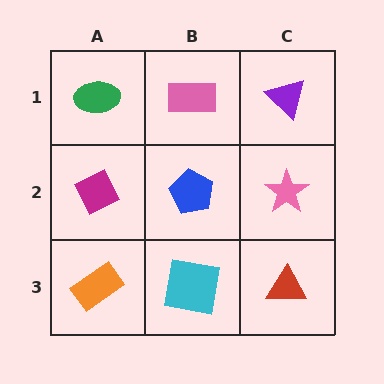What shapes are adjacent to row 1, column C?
A pink star (row 2, column C), a pink rectangle (row 1, column B).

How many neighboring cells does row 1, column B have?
3.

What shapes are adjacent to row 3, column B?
A blue pentagon (row 2, column B), an orange rectangle (row 3, column A), a red triangle (row 3, column C).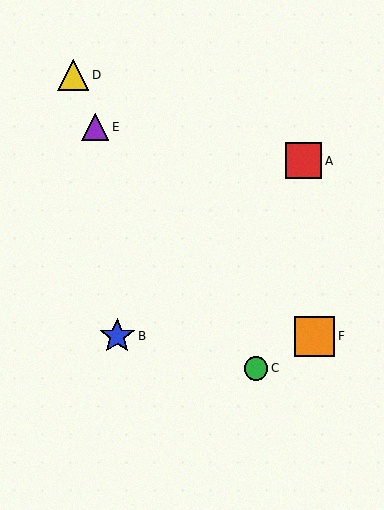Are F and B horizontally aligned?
Yes, both are at y≈336.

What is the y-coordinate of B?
Object B is at y≈336.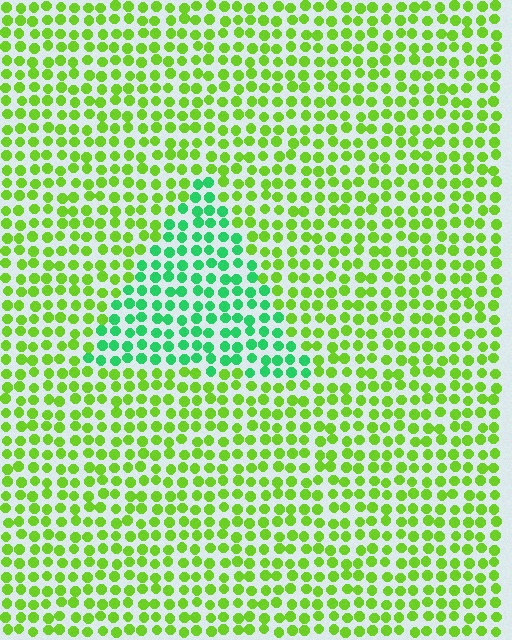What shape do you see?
I see a triangle.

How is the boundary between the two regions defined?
The boundary is defined purely by a slight shift in hue (about 47 degrees). Spacing, size, and orientation are identical on both sides.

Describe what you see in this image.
The image is filled with small lime elements in a uniform arrangement. A triangle-shaped region is visible where the elements are tinted to a slightly different hue, forming a subtle color boundary.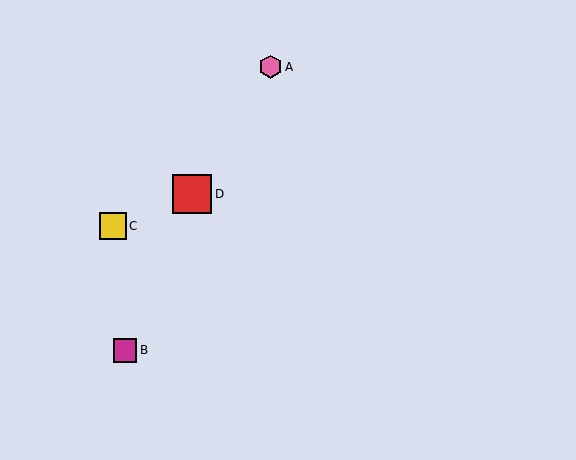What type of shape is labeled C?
Shape C is a yellow square.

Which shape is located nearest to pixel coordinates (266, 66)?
The pink hexagon (labeled A) at (270, 67) is nearest to that location.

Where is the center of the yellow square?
The center of the yellow square is at (113, 226).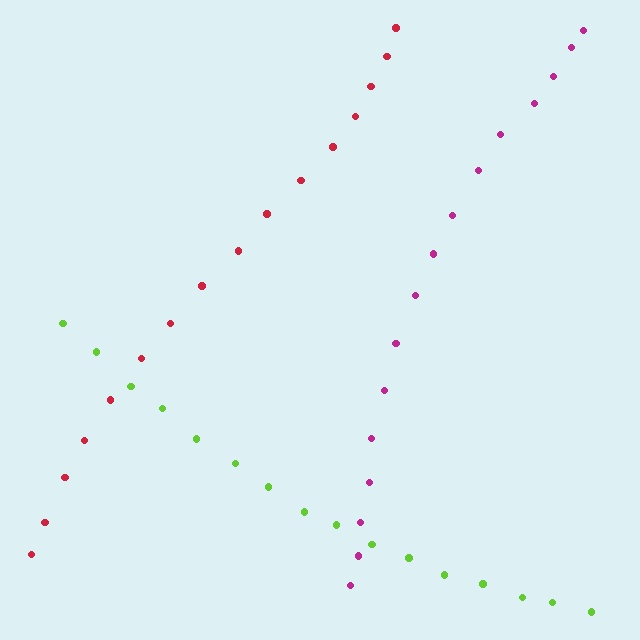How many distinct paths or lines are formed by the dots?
There are 3 distinct paths.